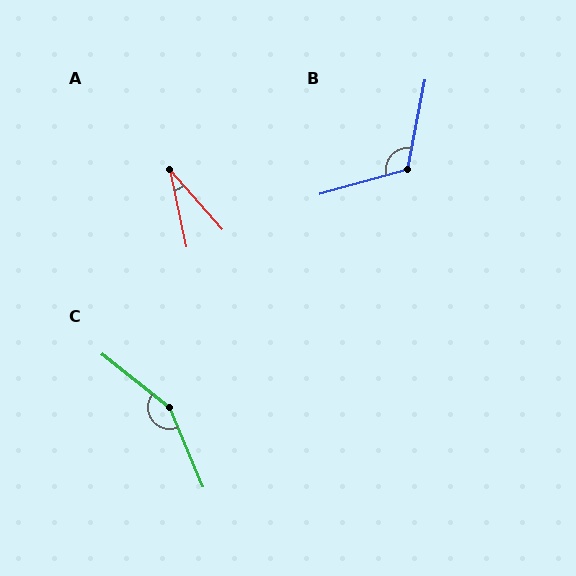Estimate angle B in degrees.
Approximately 117 degrees.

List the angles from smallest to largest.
A (29°), B (117°), C (151°).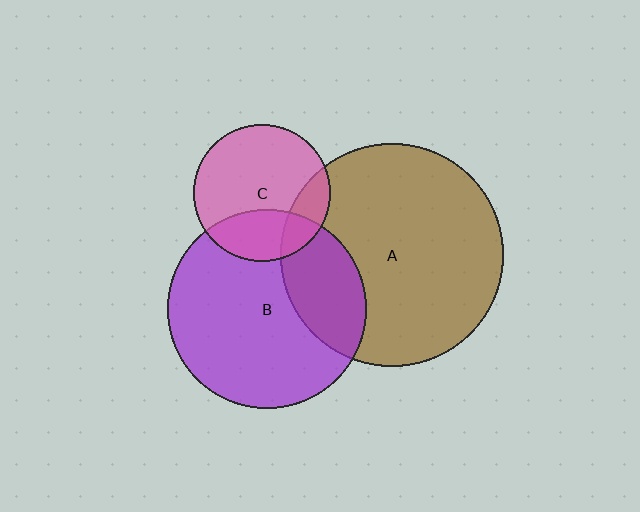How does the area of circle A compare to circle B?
Approximately 1.3 times.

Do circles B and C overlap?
Yes.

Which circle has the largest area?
Circle A (brown).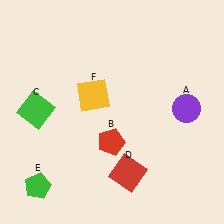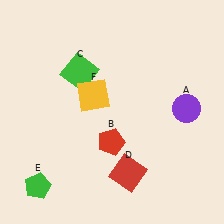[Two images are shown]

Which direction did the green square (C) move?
The green square (C) moved right.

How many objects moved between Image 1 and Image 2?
1 object moved between the two images.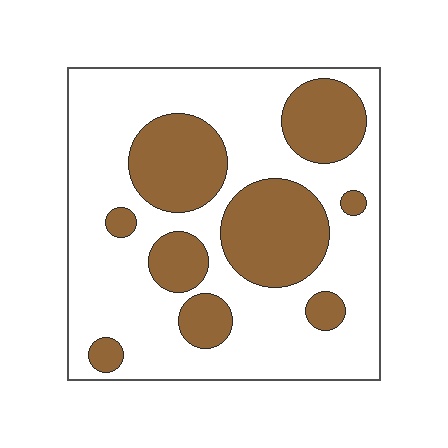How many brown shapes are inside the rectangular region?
9.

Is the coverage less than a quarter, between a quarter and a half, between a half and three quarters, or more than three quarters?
Between a quarter and a half.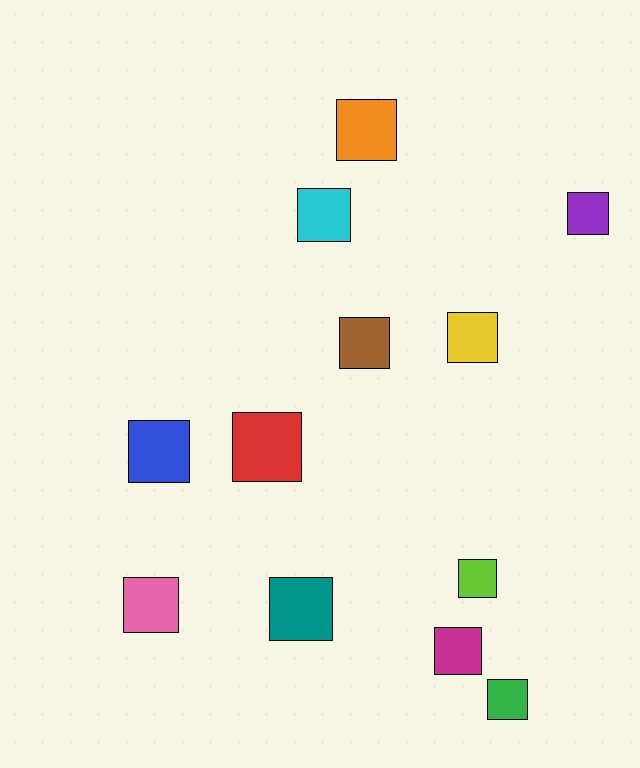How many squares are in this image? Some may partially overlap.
There are 12 squares.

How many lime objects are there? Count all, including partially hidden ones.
There is 1 lime object.